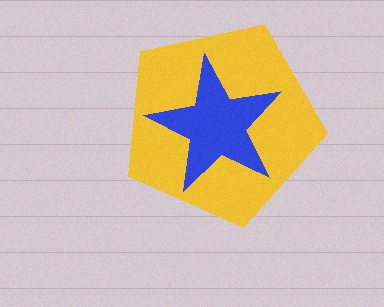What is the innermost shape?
The blue star.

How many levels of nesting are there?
2.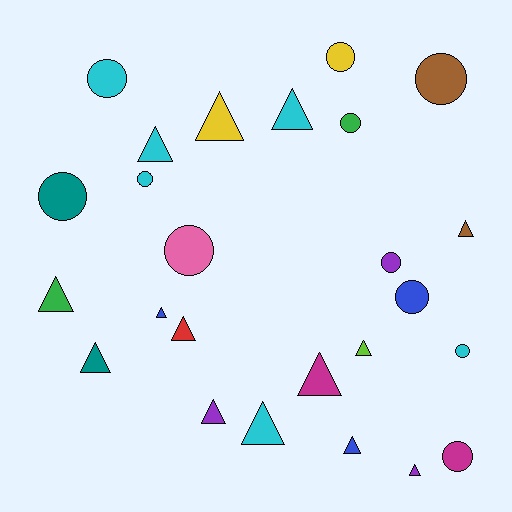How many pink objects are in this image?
There is 1 pink object.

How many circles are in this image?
There are 11 circles.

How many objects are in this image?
There are 25 objects.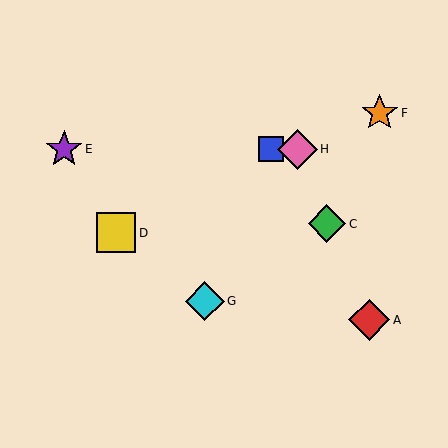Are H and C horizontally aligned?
No, H is at y≈149 and C is at y≈224.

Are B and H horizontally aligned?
Yes, both are at y≈149.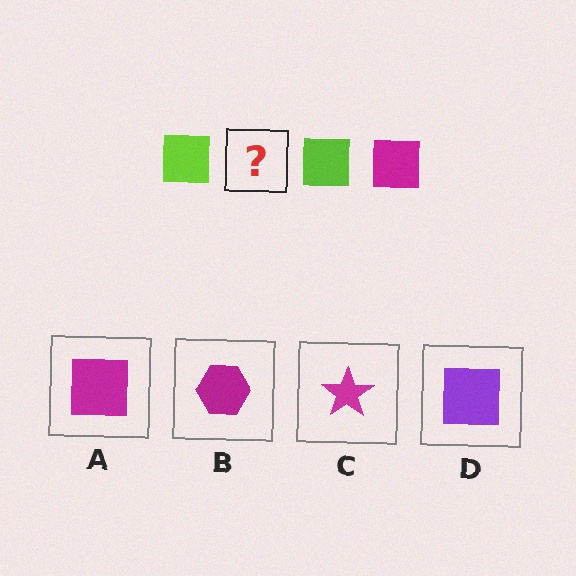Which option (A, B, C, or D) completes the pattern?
A.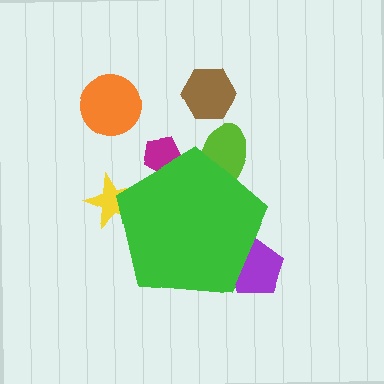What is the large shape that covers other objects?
A green pentagon.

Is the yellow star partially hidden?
Yes, the yellow star is partially hidden behind the green pentagon.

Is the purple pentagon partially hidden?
Yes, the purple pentagon is partially hidden behind the green pentagon.